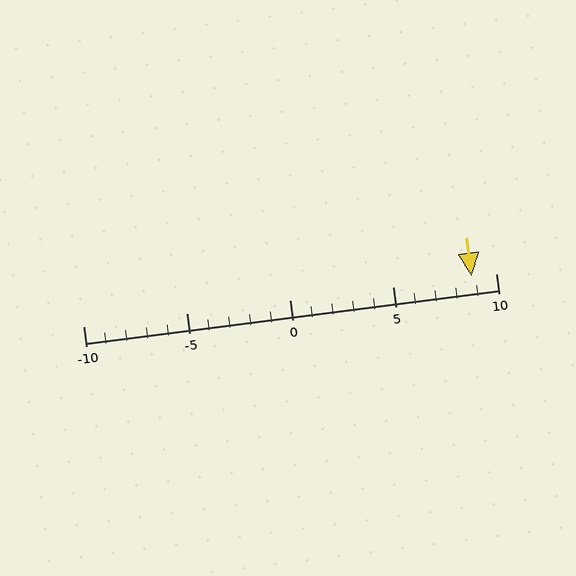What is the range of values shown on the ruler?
The ruler shows values from -10 to 10.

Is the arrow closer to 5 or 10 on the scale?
The arrow is closer to 10.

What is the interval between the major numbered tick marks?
The major tick marks are spaced 5 units apart.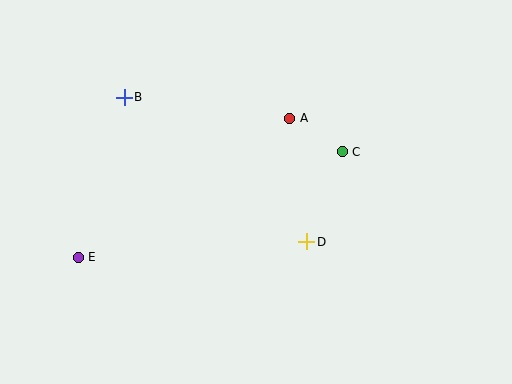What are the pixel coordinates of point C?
Point C is at (342, 152).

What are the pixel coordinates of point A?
Point A is at (290, 118).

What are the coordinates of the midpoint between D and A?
The midpoint between D and A is at (298, 180).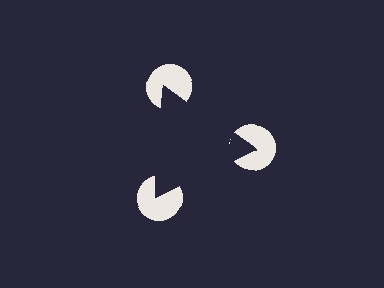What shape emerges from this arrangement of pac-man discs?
An illusory triangle — its edges are inferred from the aligned wedge cuts in the pac-man discs, not physically drawn.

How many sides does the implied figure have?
3 sides.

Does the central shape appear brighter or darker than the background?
It typically appears slightly darker than the background, even though no actual brightness change is drawn.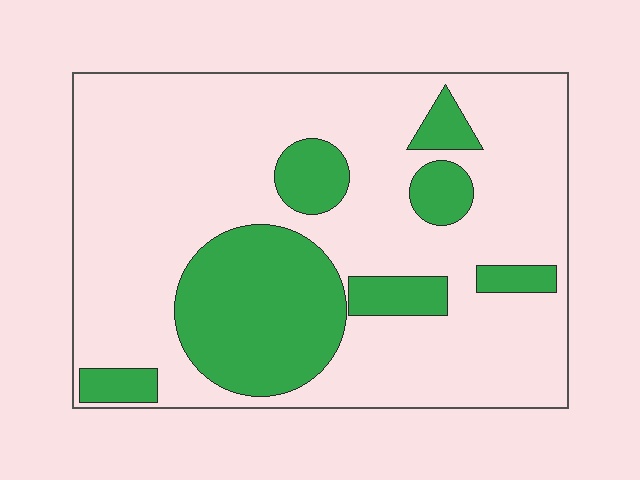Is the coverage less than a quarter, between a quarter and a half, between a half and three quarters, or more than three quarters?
Between a quarter and a half.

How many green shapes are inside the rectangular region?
7.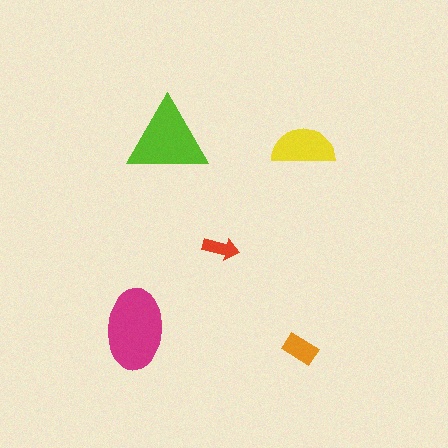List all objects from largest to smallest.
The magenta ellipse, the lime triangle, the yellow semicircle, the orange rectangle, the red arrow.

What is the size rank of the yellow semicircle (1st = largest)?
3rd.